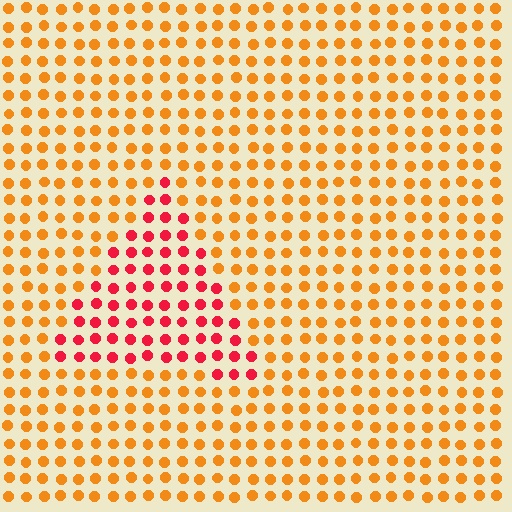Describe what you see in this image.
The image is filled with small orange elements in a uniform arrangement. A triangle-shaped region is visible where the elements are tinted to a slightly different hue, forming a subtle color boundary.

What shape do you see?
I see a triangle.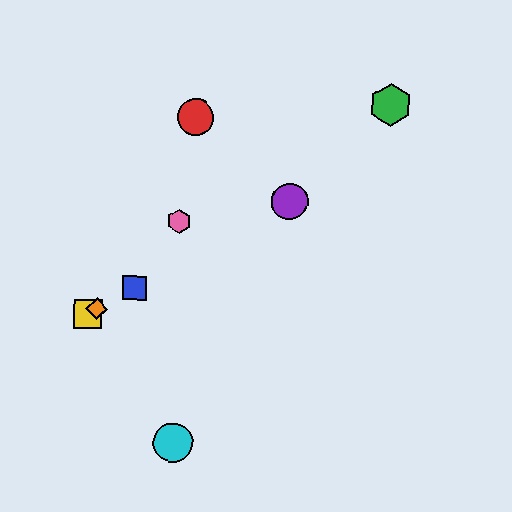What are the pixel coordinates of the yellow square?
The yellow square is at (88, 314).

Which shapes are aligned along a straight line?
The blue square, the yellow square, the purple circle, the orange diamond are aligned along a straight line.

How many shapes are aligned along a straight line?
4 shapes (the blue square, the yellow square, the purple circle, the orange diamond) are aligned along a straight line.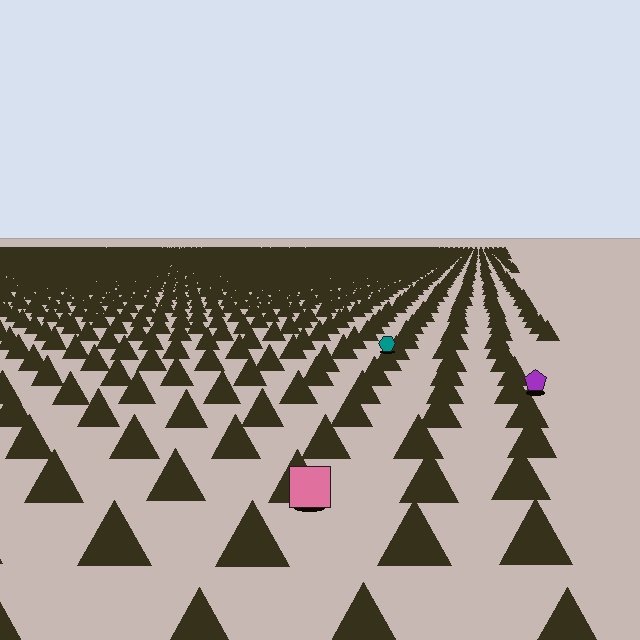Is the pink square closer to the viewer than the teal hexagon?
Yes. The pink square is closer — you can tell from the texture gradient: the ground texture is coarser near it.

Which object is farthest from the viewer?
The teal hexagon is farthest from the viewer. It appears smaller and the ground texture around it is denser.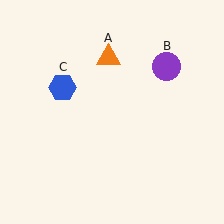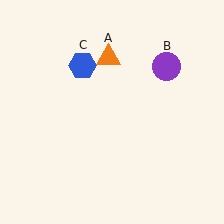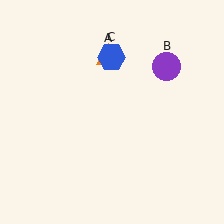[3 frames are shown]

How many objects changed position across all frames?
1 object changed position: blue hexagon (object C).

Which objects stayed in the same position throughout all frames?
Orange triangle (object A) and purple circle (object B) remained stationary.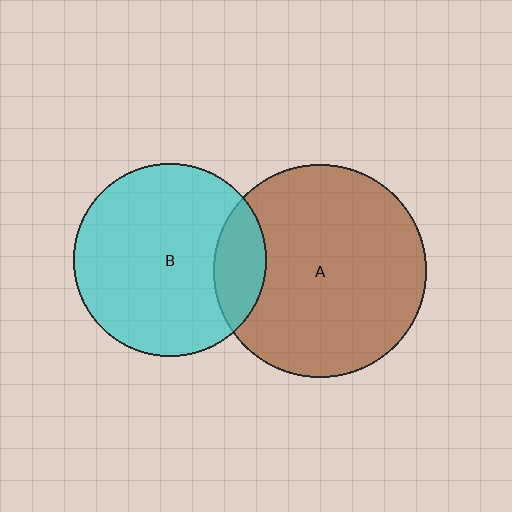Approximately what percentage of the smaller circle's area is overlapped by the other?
Approximately 15%.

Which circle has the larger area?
Circle A (brown).